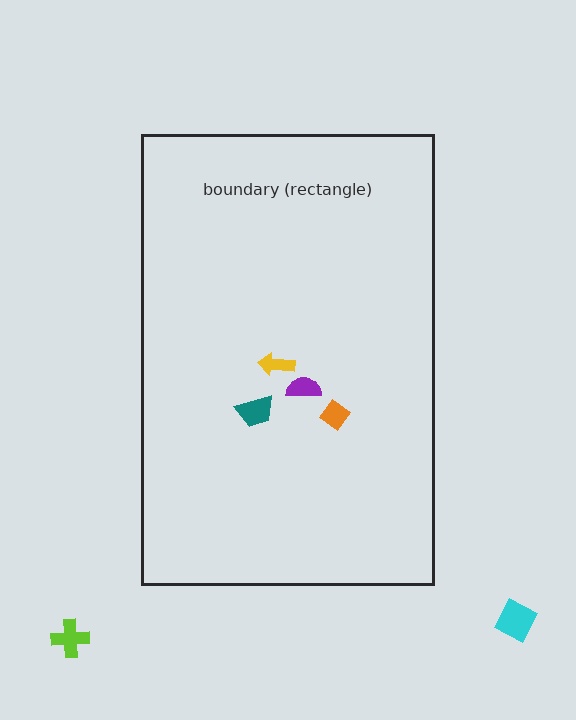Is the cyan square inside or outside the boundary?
Outside.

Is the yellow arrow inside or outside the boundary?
Inside.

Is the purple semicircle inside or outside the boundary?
Inside.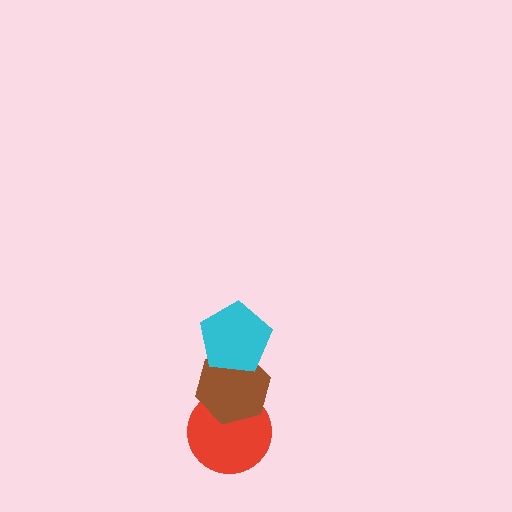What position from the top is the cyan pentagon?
The cyan pentagon is 1st from the top.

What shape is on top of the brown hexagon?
The cyan pentagon is on top of the brown hexagon.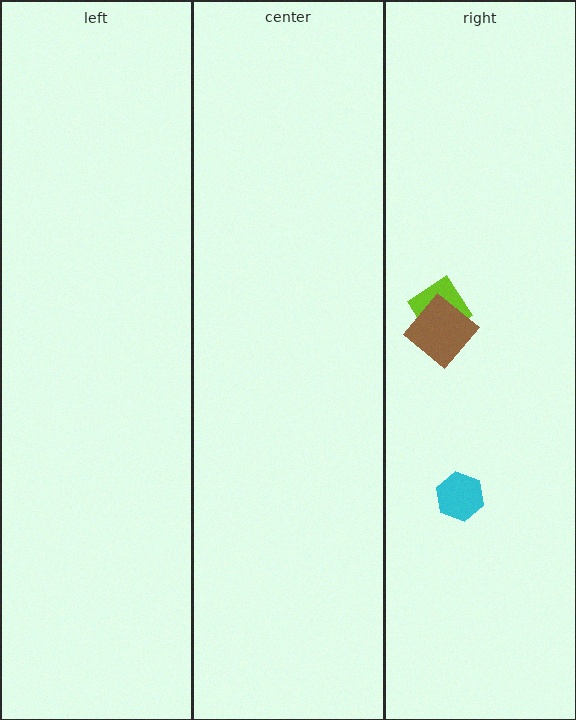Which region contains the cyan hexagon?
The right region.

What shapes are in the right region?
The lime diamond, the brown diamond, the cyan hexagon.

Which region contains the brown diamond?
The right region.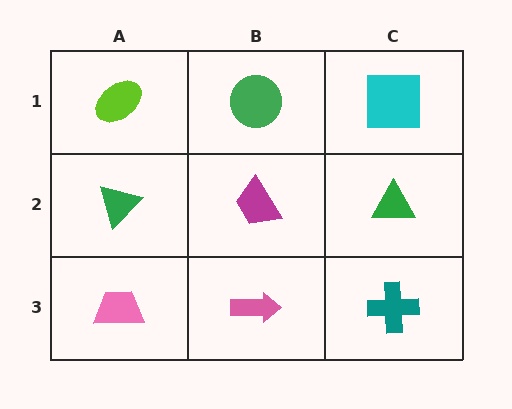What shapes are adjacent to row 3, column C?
A green triangle (row 2, column C), a pink arrow (row 3, column B).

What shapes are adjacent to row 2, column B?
A green circle (row 1, column B), a pink arrow (row 3, column B), a green triangle (row 2, column A), a green triangle (row 2, column C).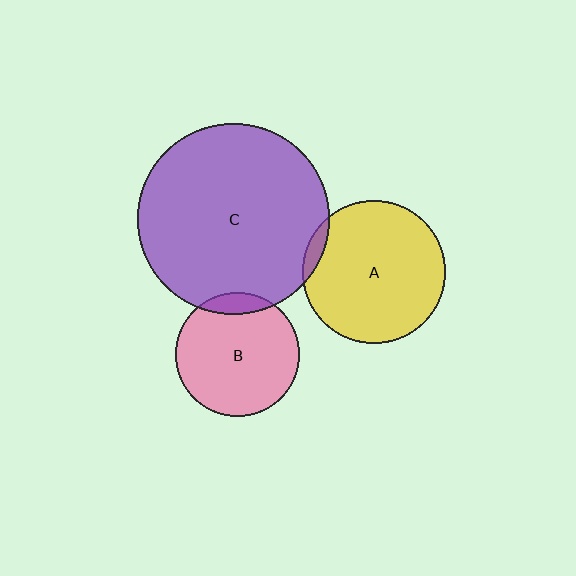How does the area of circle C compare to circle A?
Approximately 1.8 times.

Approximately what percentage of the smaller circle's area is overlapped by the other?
Approximately 5%.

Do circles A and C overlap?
Yes.